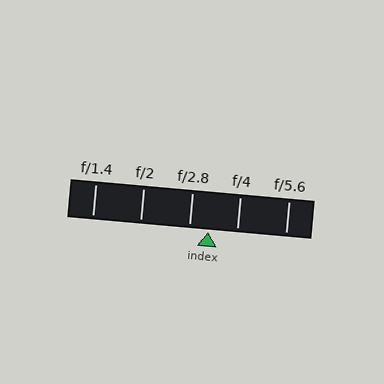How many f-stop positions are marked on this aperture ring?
There are 5 f-stop positions marked.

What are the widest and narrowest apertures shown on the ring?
The widest aperture shown is f/1.4 and the narrowest is f/5.6.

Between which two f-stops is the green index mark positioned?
The index mark is between f/2.8 and f/4.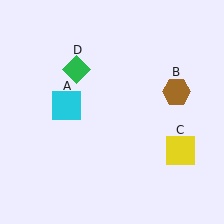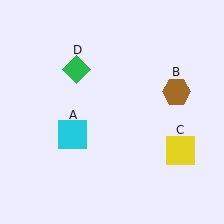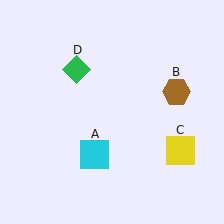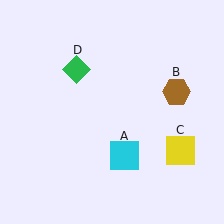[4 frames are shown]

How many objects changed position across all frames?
1 object changed position: cyan square (object A).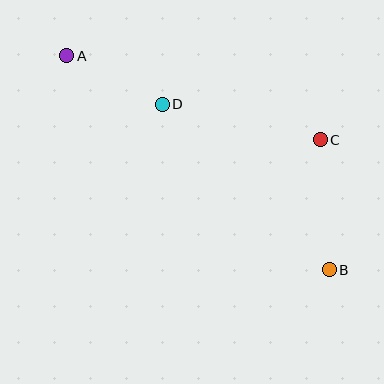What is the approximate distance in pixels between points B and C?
The distance between B and C is approximately 130 pixels.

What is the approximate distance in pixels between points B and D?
The distance between B and D is approximately 235 pixels.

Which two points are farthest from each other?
Points A and B are farthest from each other.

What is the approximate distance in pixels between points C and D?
The distance between C and D is approximately 162 pixels.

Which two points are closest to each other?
Points A and D are closest to each other.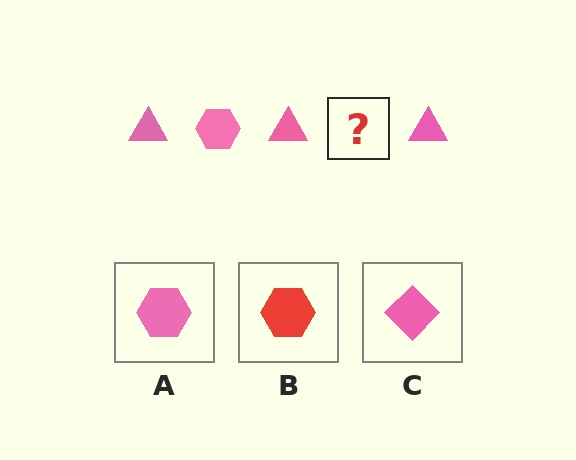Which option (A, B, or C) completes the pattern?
A.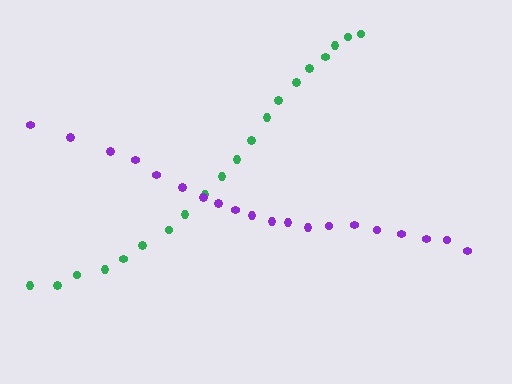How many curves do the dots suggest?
There are 2 distinct paths.